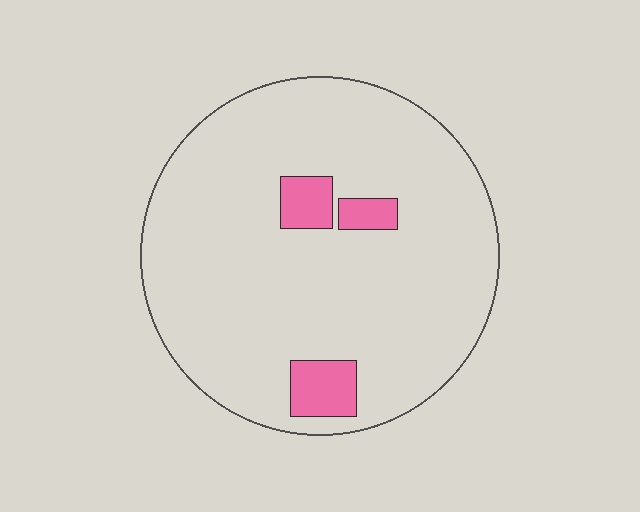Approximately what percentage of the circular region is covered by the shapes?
Approximately 10%.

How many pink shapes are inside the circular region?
3.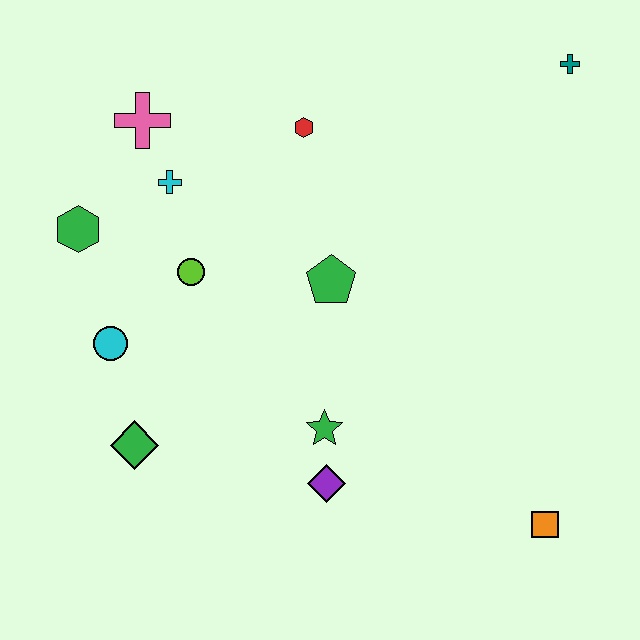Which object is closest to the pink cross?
The cyan cross is closest to the pink cross.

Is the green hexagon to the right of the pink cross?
No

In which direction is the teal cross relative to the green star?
The teal cross is above the green star.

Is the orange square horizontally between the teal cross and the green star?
Yes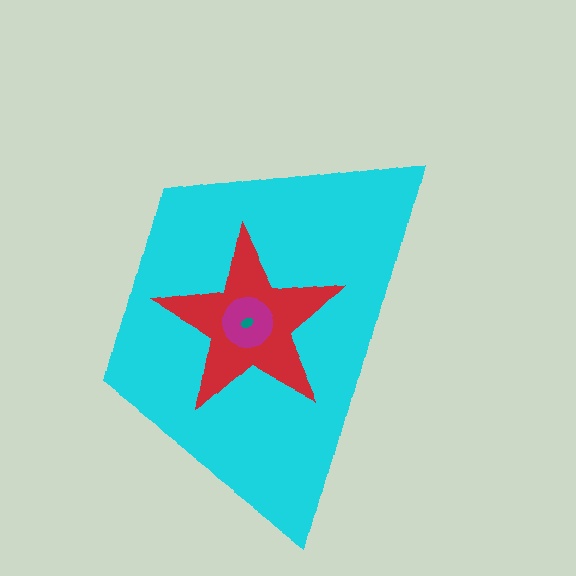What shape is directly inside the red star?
The magenta circle.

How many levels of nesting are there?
4.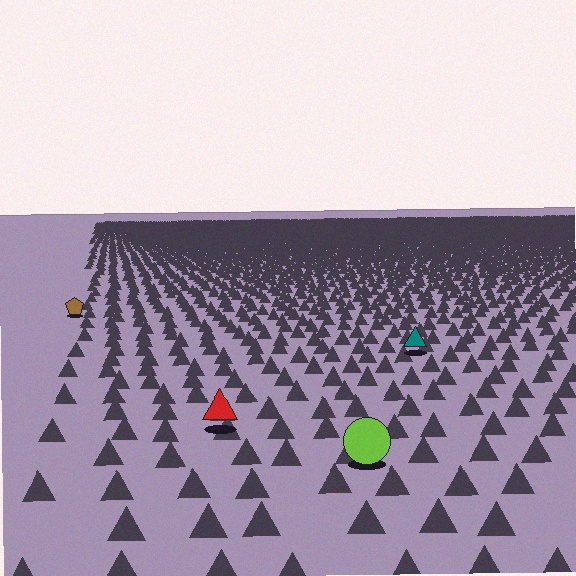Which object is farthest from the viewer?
The brown pentagon is farthest from the viewer. It appears smaller and the ground texture around it is denser.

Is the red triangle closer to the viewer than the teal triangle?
Yes. The red triangle is closer — you can tell from the texture gradient: the ground texture is coarser near it.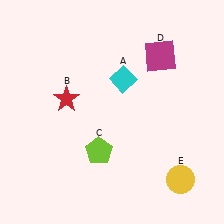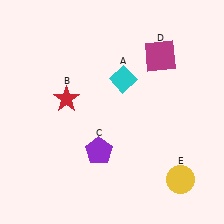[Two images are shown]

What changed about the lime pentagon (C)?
In Image 1, C is lime. In Image 2, it changed to purple.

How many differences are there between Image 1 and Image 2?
There is 1 difference between the two images.